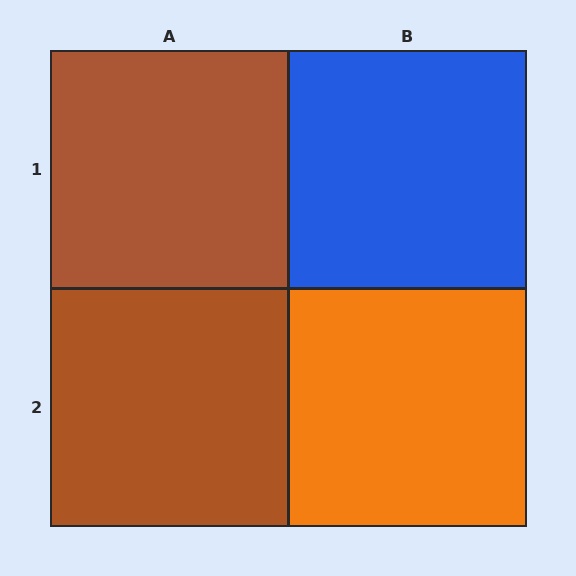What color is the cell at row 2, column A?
Brown.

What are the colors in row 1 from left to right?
Brown, blue.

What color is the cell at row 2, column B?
Orange.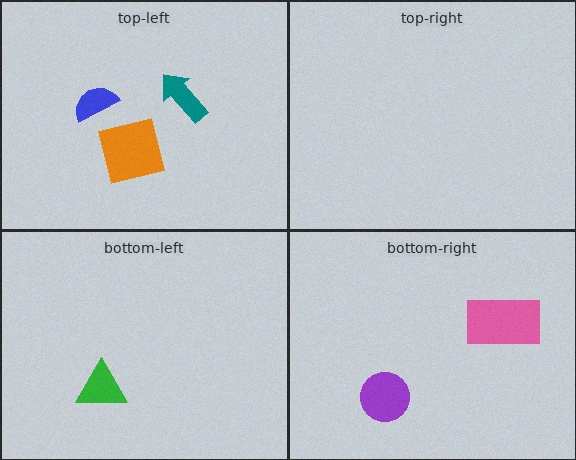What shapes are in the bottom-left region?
The green triangle.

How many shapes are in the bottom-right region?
2.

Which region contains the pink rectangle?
The bottom-right region.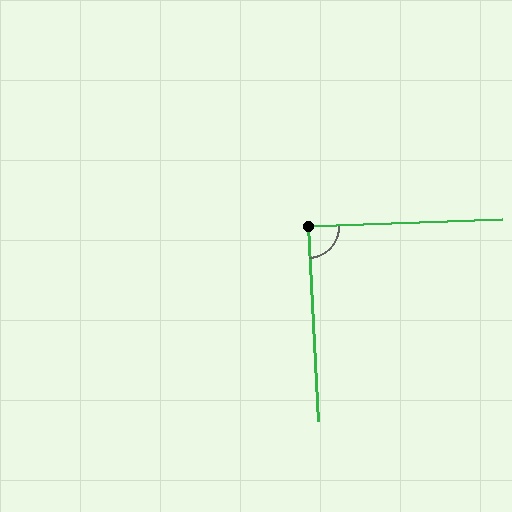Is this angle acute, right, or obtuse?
It is approximately a right angle.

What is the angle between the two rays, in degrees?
Approximately 89 degrees.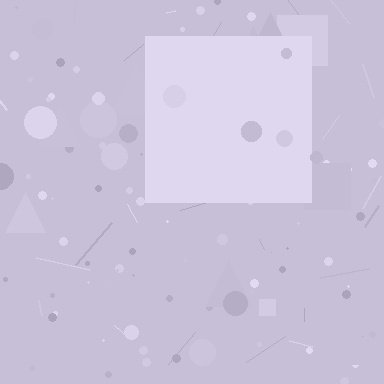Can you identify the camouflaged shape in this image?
The camouflaged shape is a square.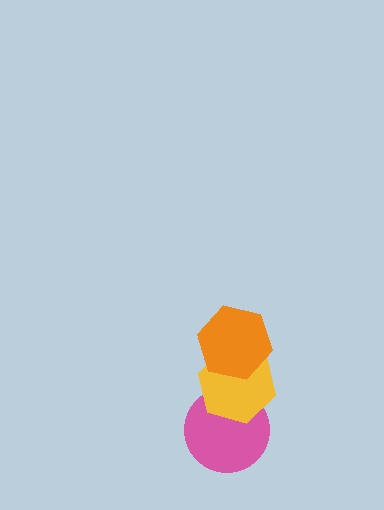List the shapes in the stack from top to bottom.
From top to bottom: the orange hexagon, the yellow hexagon, the pink circle.